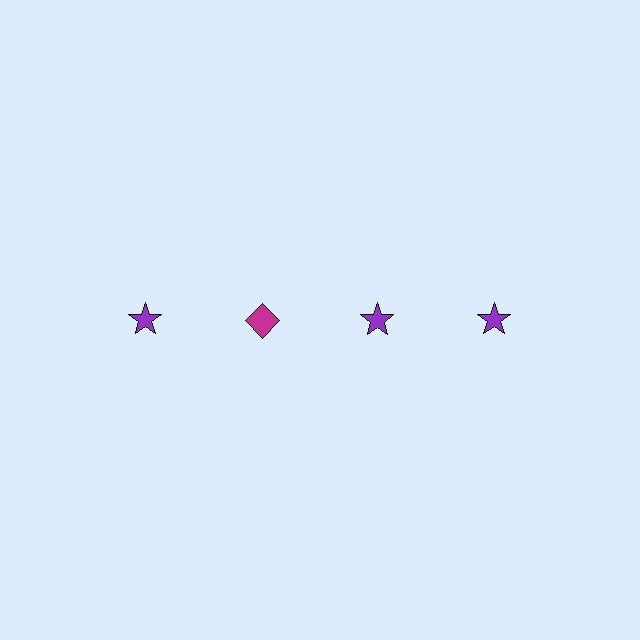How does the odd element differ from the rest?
It differs in both color (magenta instead of purple) and shape (diamond instead of star).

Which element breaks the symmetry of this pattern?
The magenta diamond in the top row, second from left column breaks the symmetry. All other shapes are purple stars.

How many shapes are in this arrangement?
There are 4 shapes arranged in a grid pattern.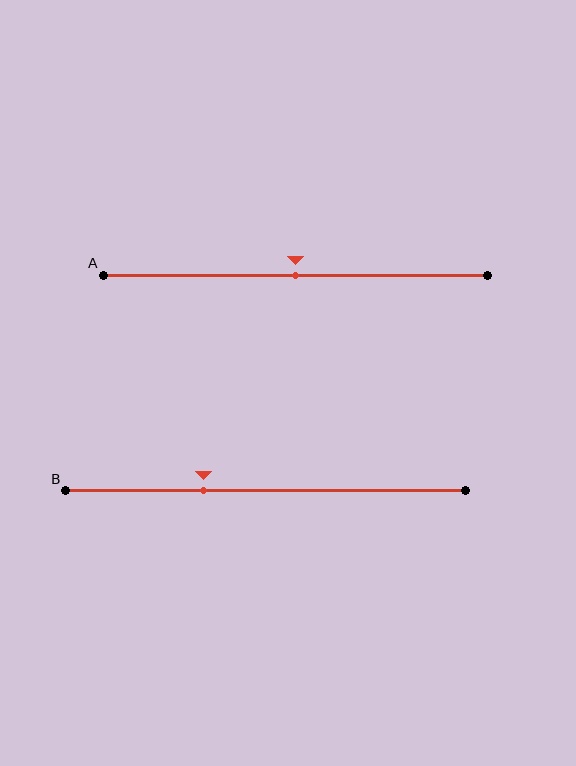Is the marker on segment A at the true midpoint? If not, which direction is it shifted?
Yes, the marker on segment A is at the true midpoint.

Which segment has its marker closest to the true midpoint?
Segment A has its marker closest to the true midpoint.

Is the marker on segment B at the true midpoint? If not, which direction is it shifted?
No, the marker on segment B is shifted to the left by about 16% of the segment length.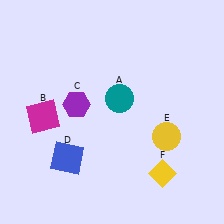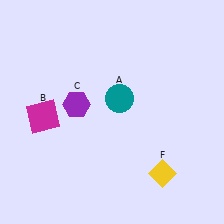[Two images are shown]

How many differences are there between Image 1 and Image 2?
There are 2 differences between the two images.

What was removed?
The blue square (D), the yellow circle (E) were removed in Image 2.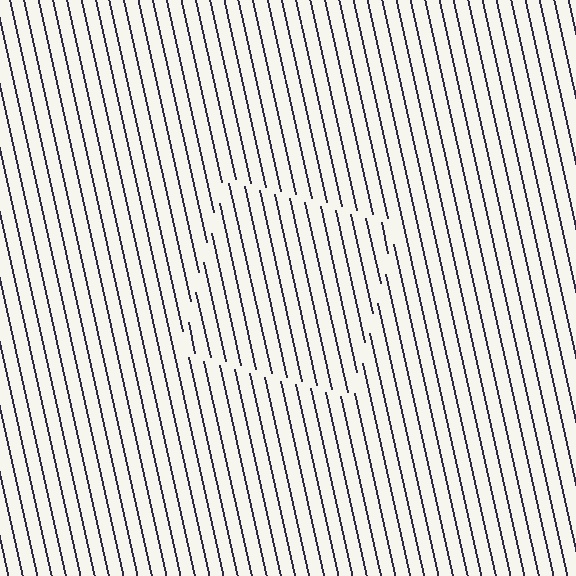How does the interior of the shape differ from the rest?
The interior of the shape contains the same grating, shifted by half a period — the contour is defined by the phase discontinuity where line-ends from the inner and outer gratings abut.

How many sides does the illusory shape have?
4 sides — the line-ends trace a square.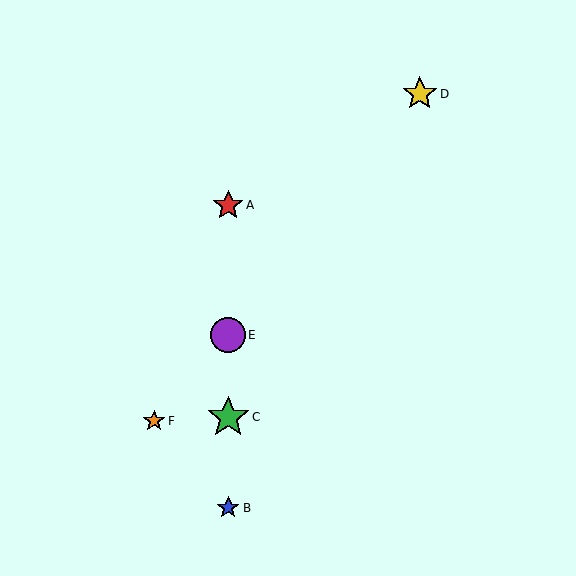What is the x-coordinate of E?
Object E is at x≈228.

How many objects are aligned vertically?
4 objects (A, B, C, E) are aligned vertically.